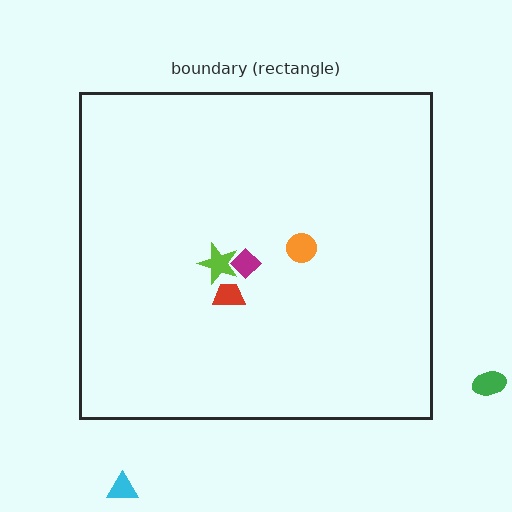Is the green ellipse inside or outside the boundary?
Outside.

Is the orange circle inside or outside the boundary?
Inside.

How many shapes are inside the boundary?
4 inside, 2 outside.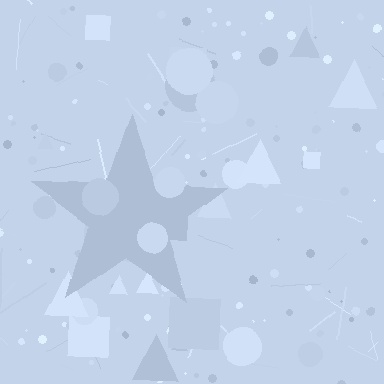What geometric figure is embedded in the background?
A star is embedded in the background.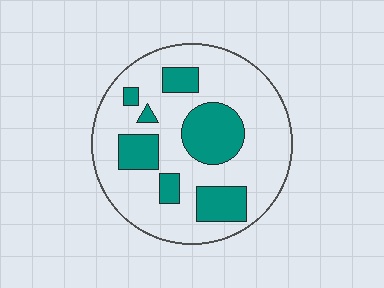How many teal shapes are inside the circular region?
7.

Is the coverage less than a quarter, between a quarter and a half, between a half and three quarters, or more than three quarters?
Between a quarter and a half.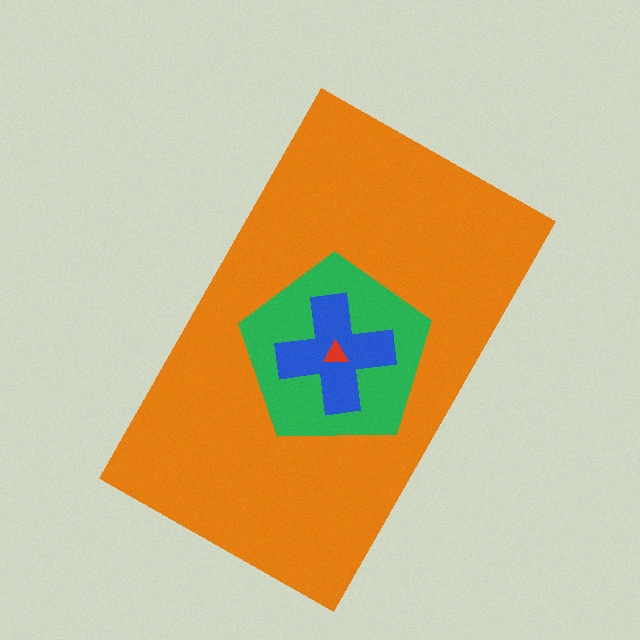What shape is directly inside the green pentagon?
The blue cross.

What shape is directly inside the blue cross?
The red triangle.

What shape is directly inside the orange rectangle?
The green pentagon.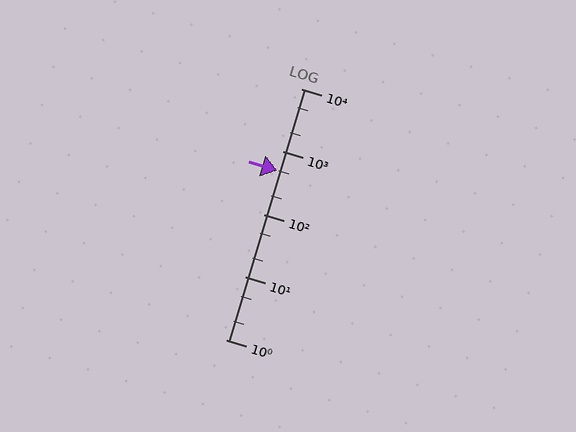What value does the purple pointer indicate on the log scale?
The pointer indicates approximately 490.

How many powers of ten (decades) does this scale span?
The scale spans 4 decades, from 1 to 10000.